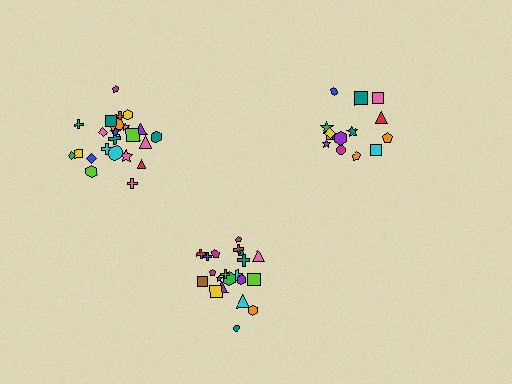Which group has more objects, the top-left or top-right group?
The top-left group.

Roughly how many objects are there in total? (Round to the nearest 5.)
Roughly 60 objects in total.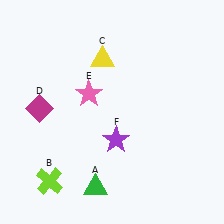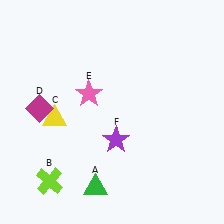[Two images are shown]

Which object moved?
The yellow triangle (C) moved down.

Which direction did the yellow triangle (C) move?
The yellow triangle (C) moved down.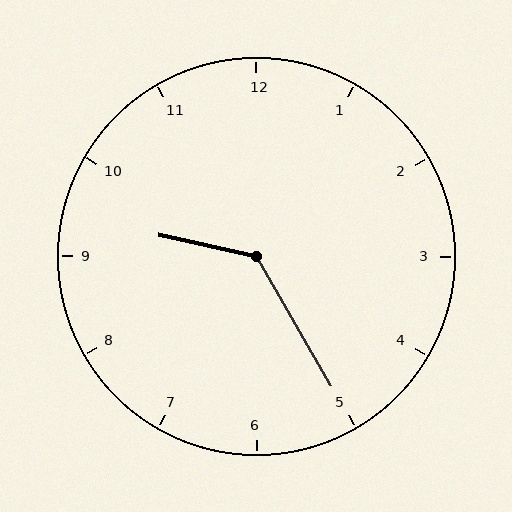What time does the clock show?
9:25.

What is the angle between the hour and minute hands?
Approximately 132 degrees.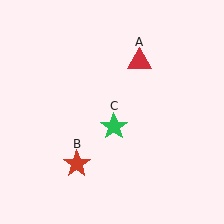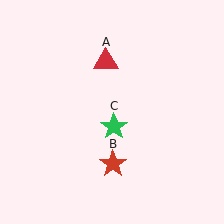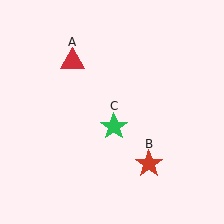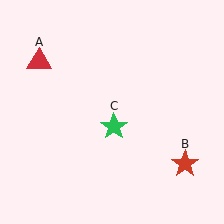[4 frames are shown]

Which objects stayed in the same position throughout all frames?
Green star (object C) remained stationary.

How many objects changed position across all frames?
2 objects changed position: red triangle (object A), red star (object B).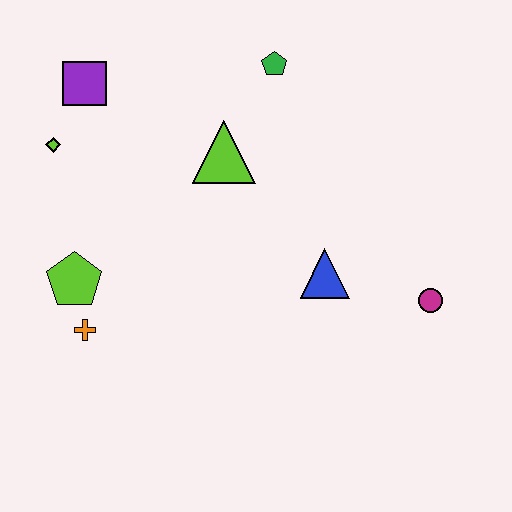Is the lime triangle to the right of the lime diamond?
Yes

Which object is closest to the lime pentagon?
The orange cross is closest to the lime pentagon.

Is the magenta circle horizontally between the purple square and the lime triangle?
No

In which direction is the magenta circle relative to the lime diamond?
The magenta circle is to the right of the lime diamond.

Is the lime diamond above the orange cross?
Yes